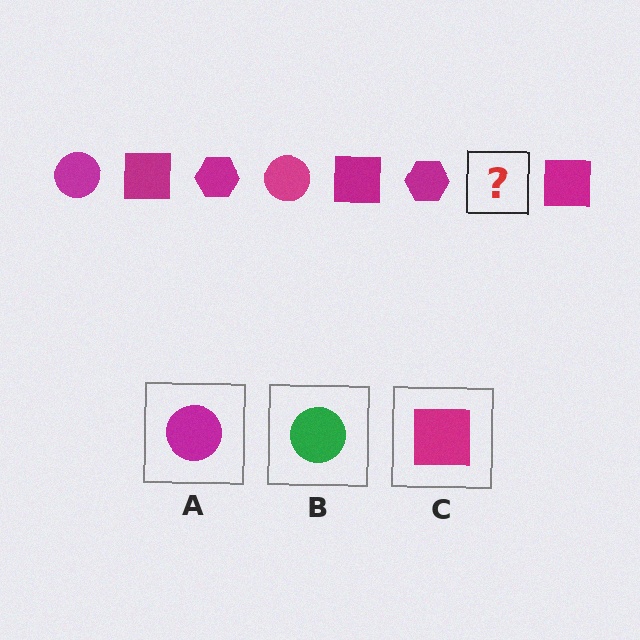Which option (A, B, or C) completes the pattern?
A.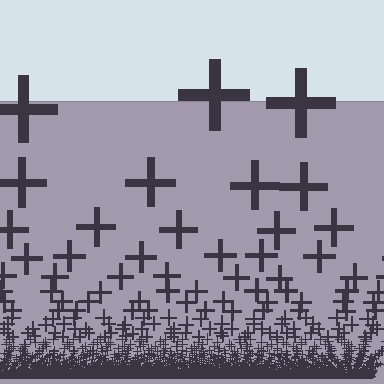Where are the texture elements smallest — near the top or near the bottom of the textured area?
Near the bottom.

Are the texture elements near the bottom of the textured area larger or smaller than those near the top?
Smaller. The gradient is inverted — elements near the bottom are smaller and denser.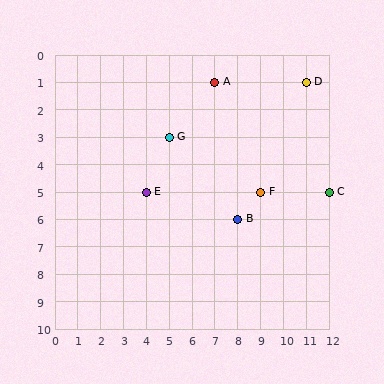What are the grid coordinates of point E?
Point E is at grid coordinates (4, 5).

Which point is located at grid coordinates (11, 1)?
Point D is at (11, 1).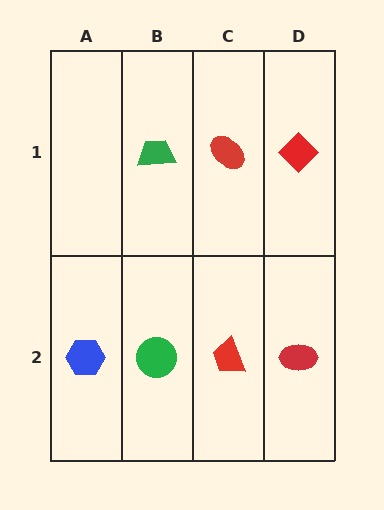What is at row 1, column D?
A red diamond.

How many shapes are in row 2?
4 shapes.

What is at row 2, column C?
A red trapezoid.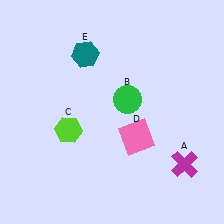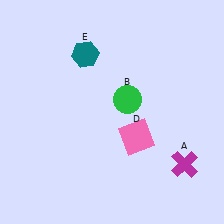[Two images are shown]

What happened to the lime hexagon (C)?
The lime hexagon (C) was removed in Image 2. It was in the bottom-left area of Image 1.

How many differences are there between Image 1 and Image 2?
There is 1 difference between the two images.